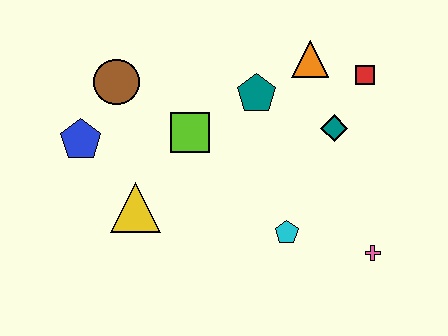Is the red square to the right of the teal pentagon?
Yes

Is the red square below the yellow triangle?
No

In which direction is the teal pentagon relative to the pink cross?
The teal pentagon is above the pink cross.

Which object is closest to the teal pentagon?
The orange triangle is closest to the teal pentagon.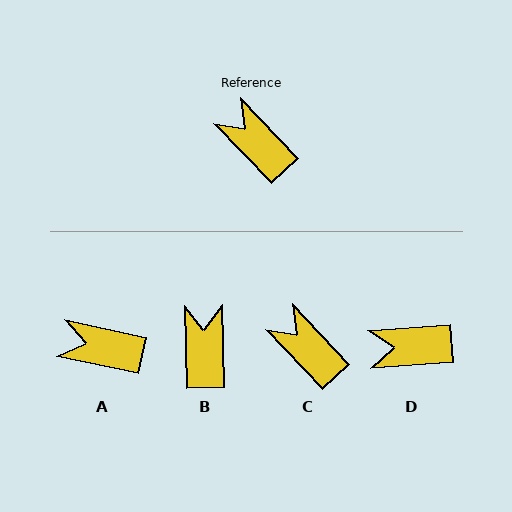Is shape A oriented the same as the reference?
No, it is off by about 34 degrees.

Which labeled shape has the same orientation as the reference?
C.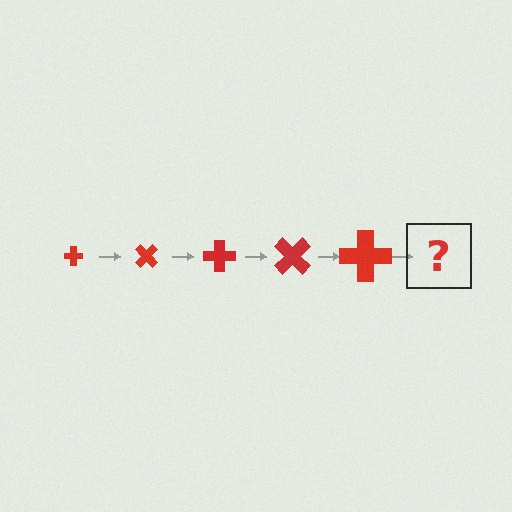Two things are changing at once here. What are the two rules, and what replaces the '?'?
The two rules are that the cross grows larger each step and it rotates 45 degrees each step. The '?' should be a cross, larger than the previous one and rotated 225 degrees from the start.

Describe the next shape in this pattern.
It should be a cross, larger than the previous one and rotated 225 degrees from the start.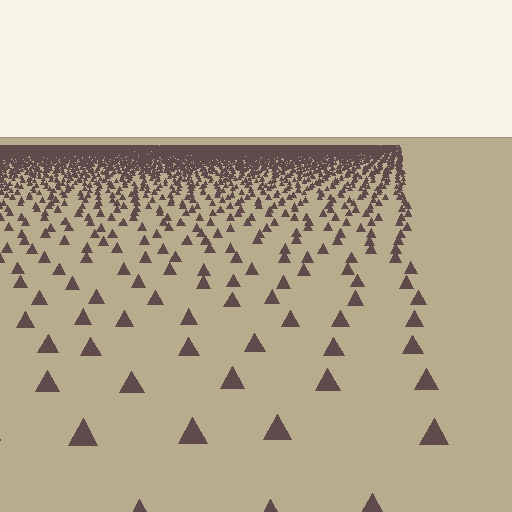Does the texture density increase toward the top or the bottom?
Density increases toward the top.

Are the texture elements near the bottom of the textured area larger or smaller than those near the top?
Larger. Near the bottom, elements are closer to the viewer and appear at a bigger on-screen size.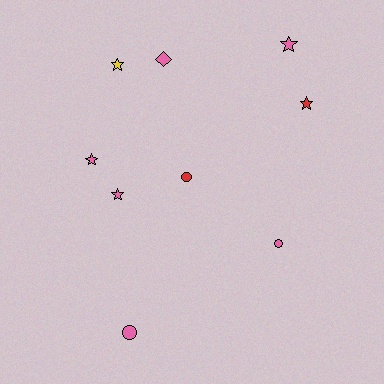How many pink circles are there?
There are 2 pink circles.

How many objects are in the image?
There are 9 objects.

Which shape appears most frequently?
Star, with 5 objects.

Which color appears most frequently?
Pink, with 6 objects.